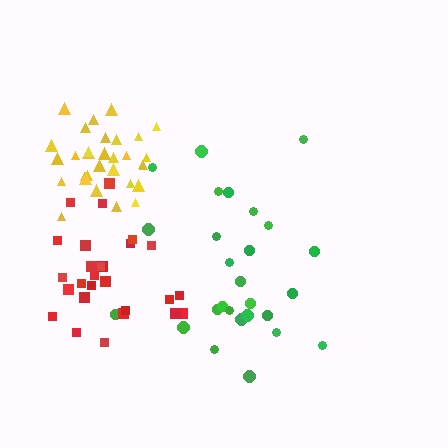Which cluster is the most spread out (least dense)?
Green.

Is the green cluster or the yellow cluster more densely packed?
Yellow.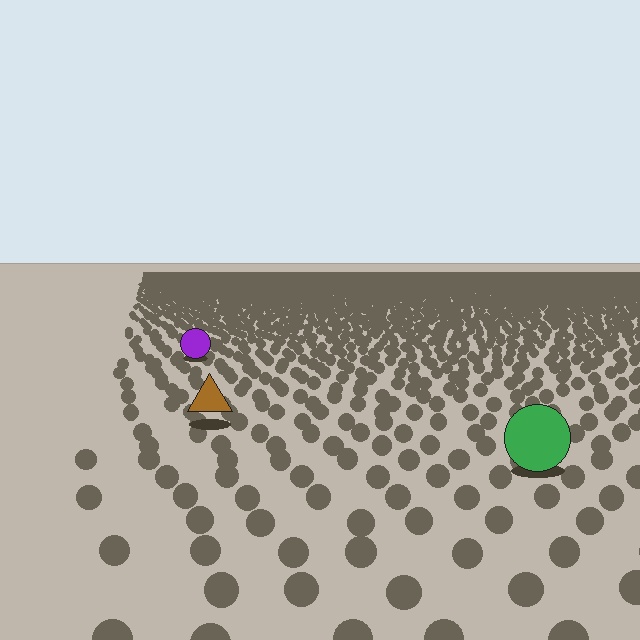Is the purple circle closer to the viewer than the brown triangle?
No. The brown triangle is closer — you can tell from the texture gradient: the ground texture is coarser near it.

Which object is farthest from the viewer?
The purple circle is farthest from the viewer. It appears smaller and the ground texture around it is denser.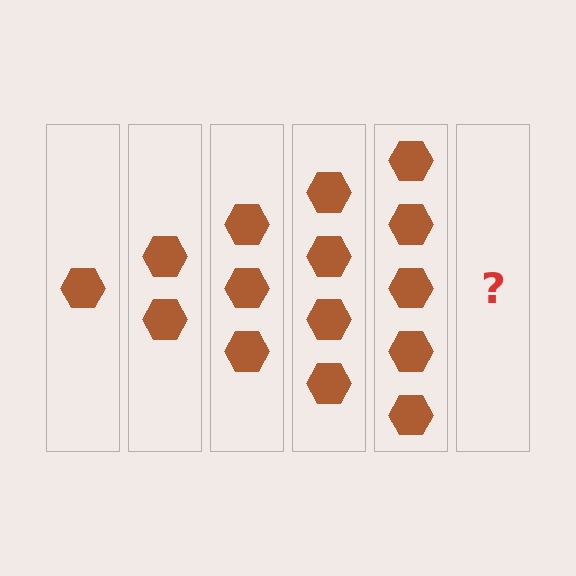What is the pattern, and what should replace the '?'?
The pattern is that each step adds one more hexagon. The '?' should be 6 hexagons.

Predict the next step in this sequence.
The next step is 6 hexagons.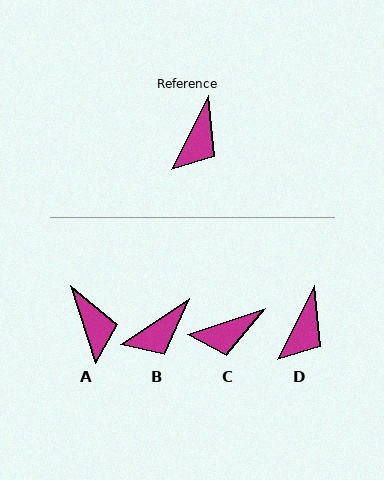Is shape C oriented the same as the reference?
No, it is off by about 45 degrees.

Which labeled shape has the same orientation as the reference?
D.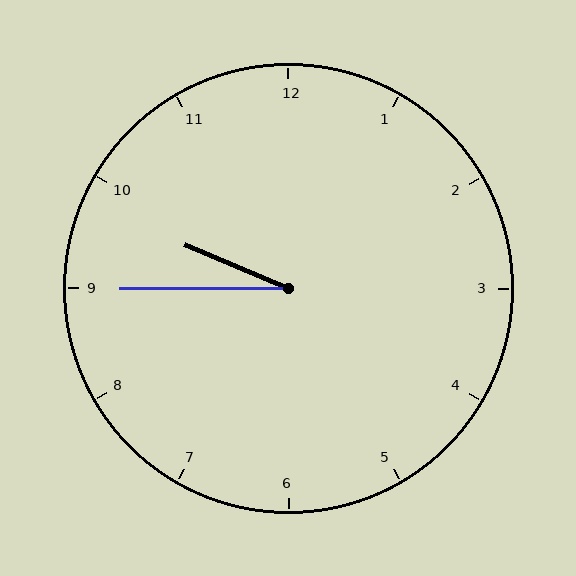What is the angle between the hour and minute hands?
Approximately 22 degrees.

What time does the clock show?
9:45.